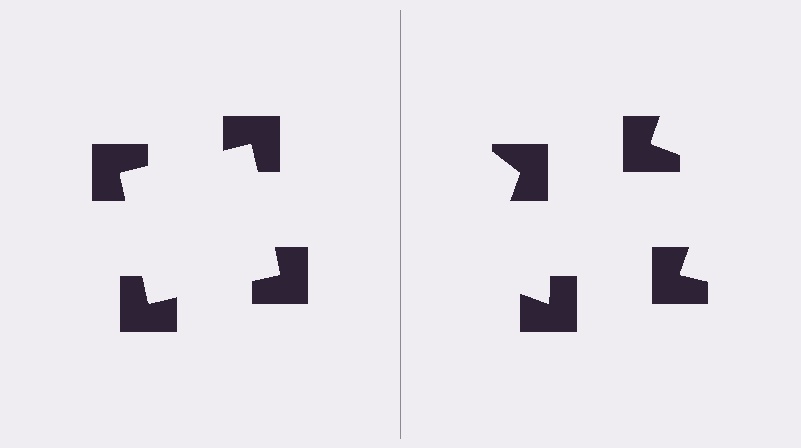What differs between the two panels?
The notched squares are positioned identically on both sides; only the wedge orientations differ. On the left they align to a square; on the right they are misaligned.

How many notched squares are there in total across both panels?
8 — 4 on each side.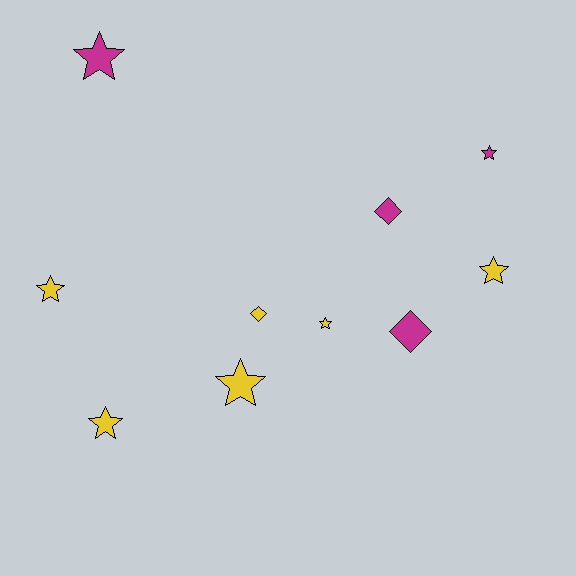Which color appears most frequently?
Yellow, with 6 objects.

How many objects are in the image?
There are 10 objects.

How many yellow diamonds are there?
There is 1 yellow diamond.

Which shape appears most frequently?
Star, with 7 objects.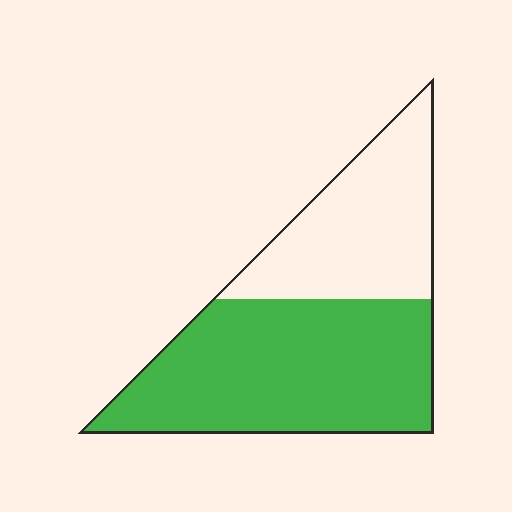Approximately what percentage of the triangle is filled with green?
Approximately 60%.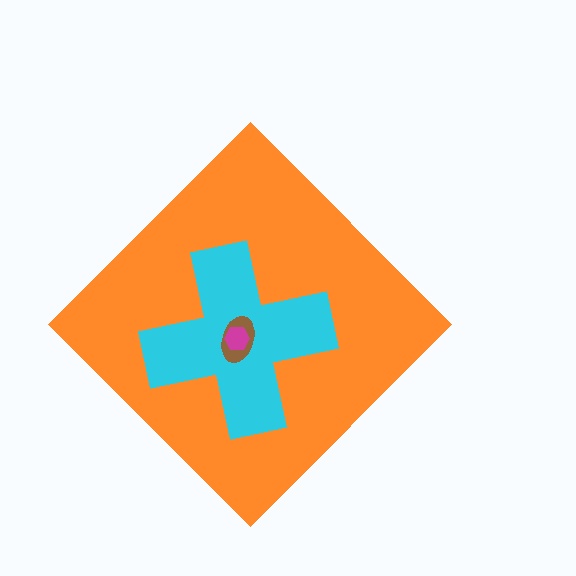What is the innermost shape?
The magenta hexagon.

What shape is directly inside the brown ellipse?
The magenta hexagon.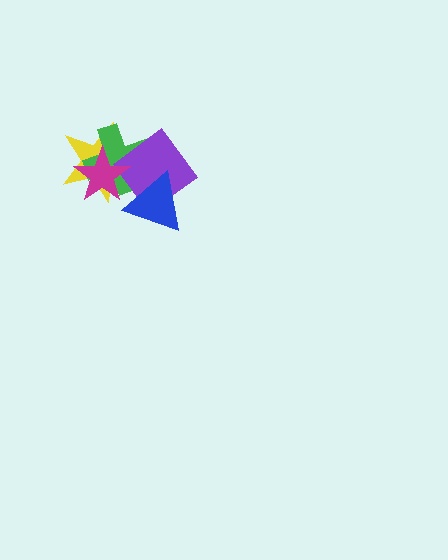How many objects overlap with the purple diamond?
4 objects overlap with the purple diamond.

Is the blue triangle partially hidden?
No, no other shape covers it.